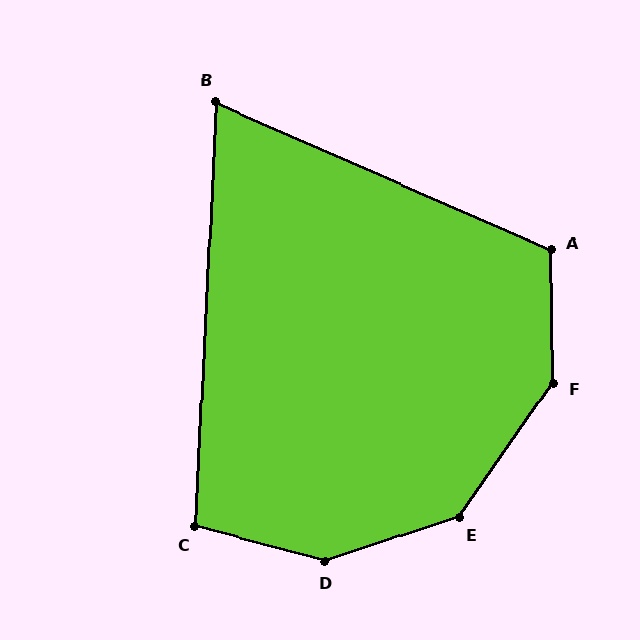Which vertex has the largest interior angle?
D, at approximately 147 degrees.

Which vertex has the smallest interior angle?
B, at approximately 69 degrees.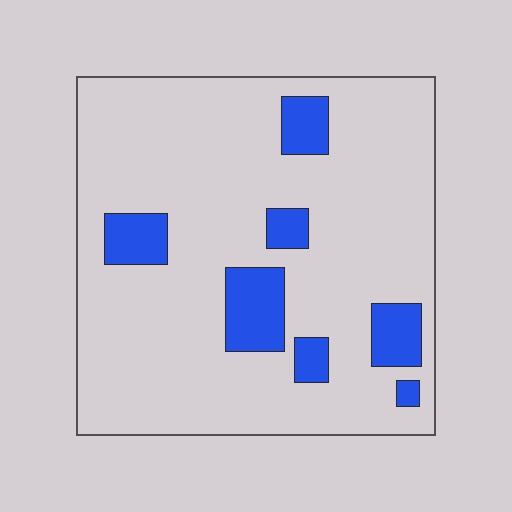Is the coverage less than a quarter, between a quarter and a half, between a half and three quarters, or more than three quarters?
Less than a quarter.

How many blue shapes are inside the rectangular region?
7.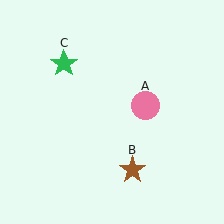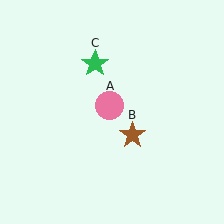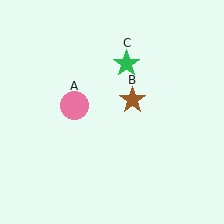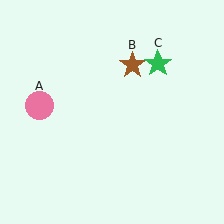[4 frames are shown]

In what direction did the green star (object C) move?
The green star (object C) moved right.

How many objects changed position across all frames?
3 objects changed position: pink circle (object A), brown star (object B), green star (object C).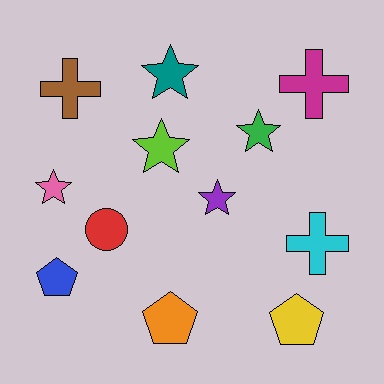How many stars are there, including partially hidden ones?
There are 5 stars.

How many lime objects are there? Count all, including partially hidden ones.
There is 1 lime object.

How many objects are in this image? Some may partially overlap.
There are 12 objects.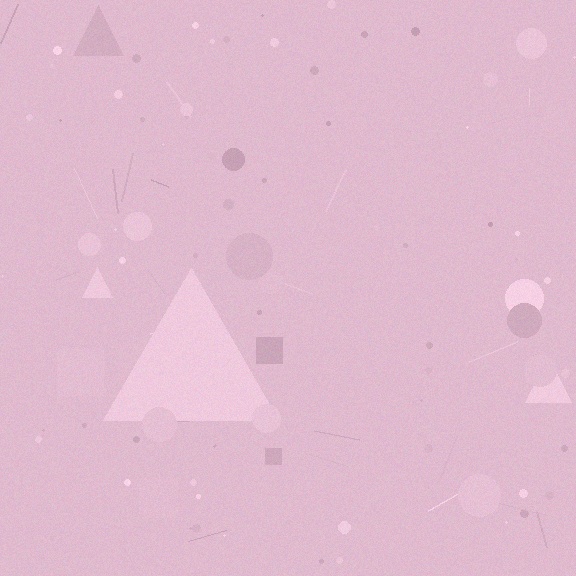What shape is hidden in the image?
A triangle is hidden in the image.